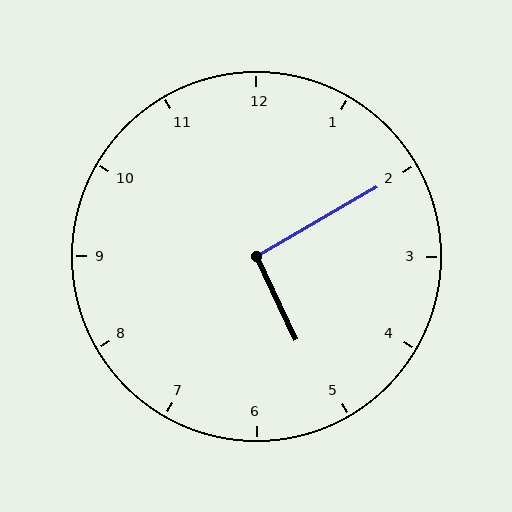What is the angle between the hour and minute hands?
Approximately 95 degrees.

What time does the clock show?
5:10.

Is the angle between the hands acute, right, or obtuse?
It is right.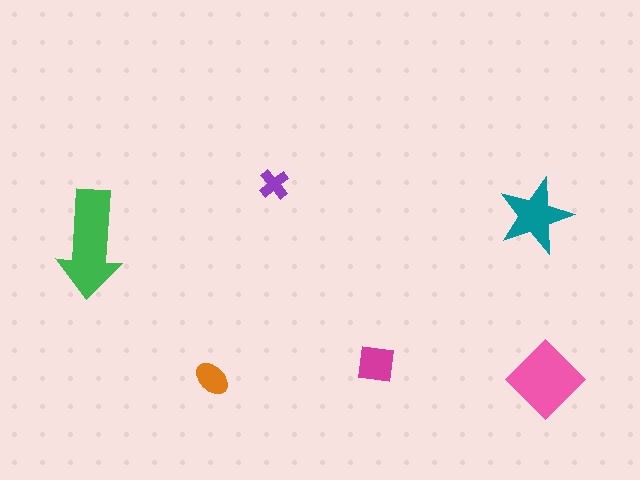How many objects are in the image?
There are 6 objects in the image.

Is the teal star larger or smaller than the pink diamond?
Smaller.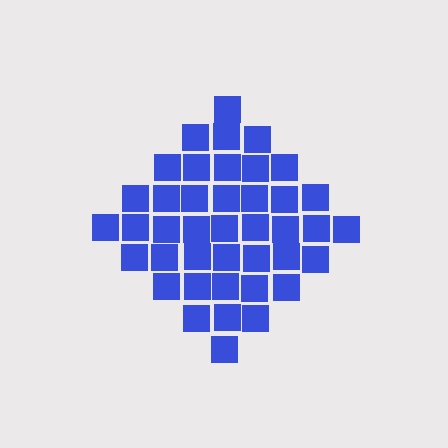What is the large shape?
The large shape is a diamond.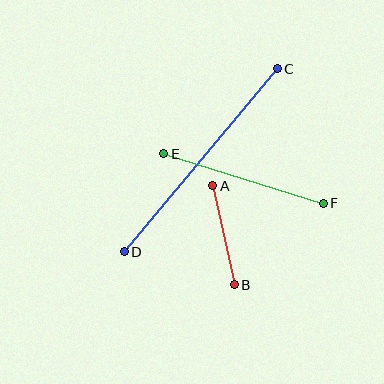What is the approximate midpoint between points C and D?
The midpoint is at approximately (201, 160) pixels.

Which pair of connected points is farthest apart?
Points C and D are farthest apart.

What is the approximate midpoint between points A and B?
The midpoint is at approximately (224, 235) pixels.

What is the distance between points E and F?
The distance is approximately 167 pixels.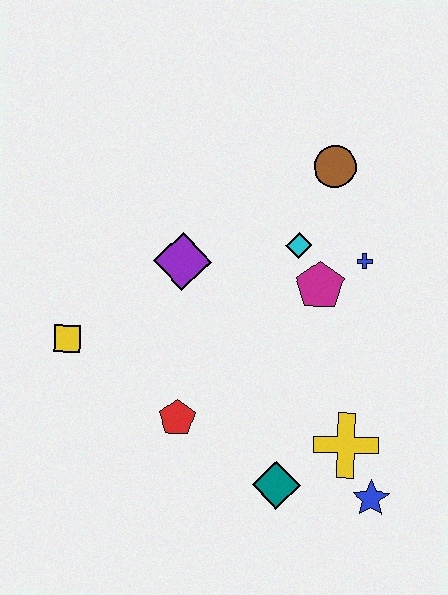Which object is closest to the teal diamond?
The yellow cross is closest to the teal diamond.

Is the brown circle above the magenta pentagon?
Yes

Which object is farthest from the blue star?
The yellow square is farthest from the blue star.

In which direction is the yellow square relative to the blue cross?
The yellow square is to the left of the blue cross.